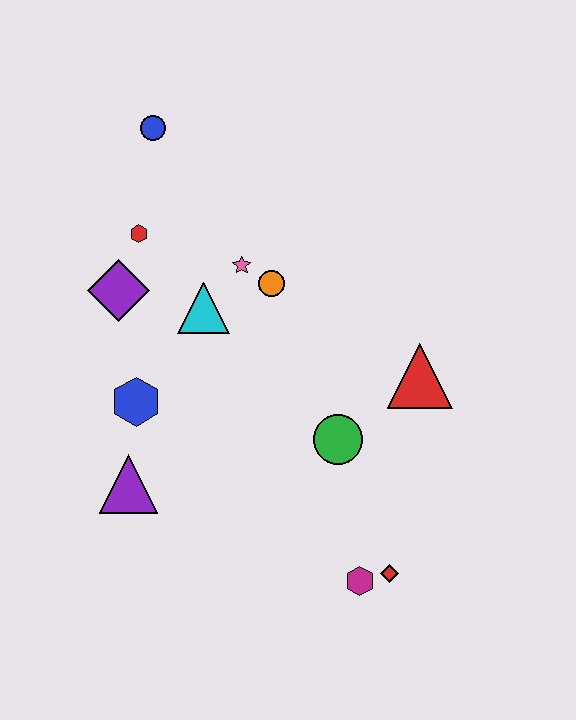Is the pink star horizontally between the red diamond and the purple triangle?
Yes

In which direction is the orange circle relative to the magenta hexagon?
The orange circle is above the magenta hexagon.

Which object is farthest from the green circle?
The blue circle is farthest from the green circle.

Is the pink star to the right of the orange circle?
No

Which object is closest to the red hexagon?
The purple diamond is closest to the red hexagon.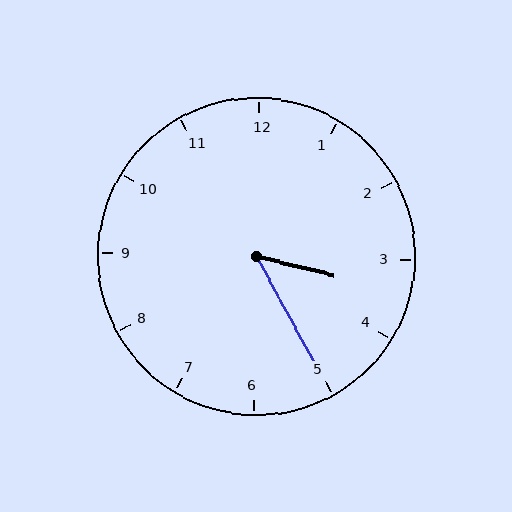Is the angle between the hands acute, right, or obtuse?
It is acute.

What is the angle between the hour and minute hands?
Approximately 48 degrees.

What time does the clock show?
3:25.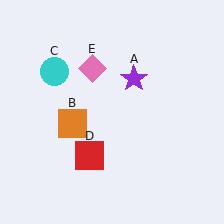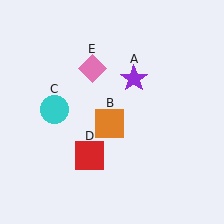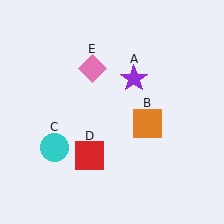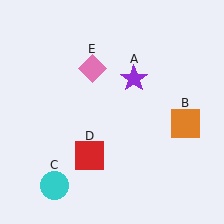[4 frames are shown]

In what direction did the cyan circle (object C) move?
The cyan circle (object C) moved down.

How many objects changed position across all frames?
2 objects changed position: orange square (object B), cyan circle (object C).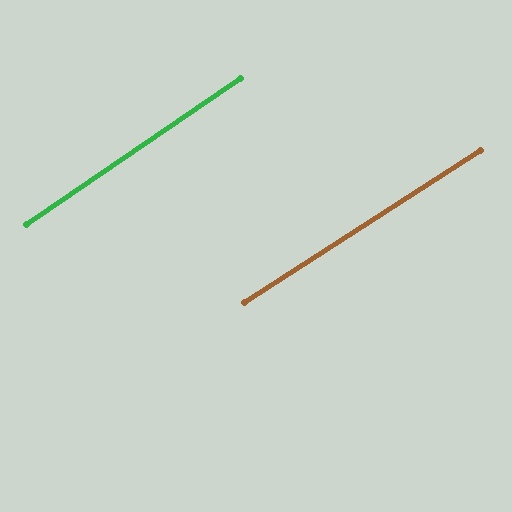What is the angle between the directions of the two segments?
Approximately 1 degree.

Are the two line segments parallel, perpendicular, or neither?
Parallel — their directions differ by only 1.4°.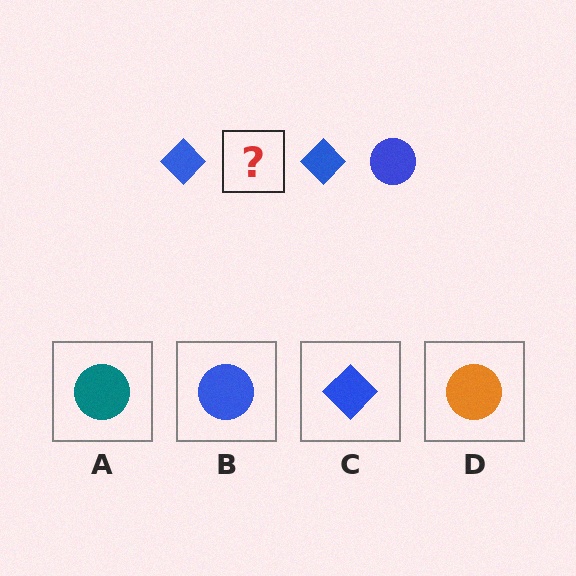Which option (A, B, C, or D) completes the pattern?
B.